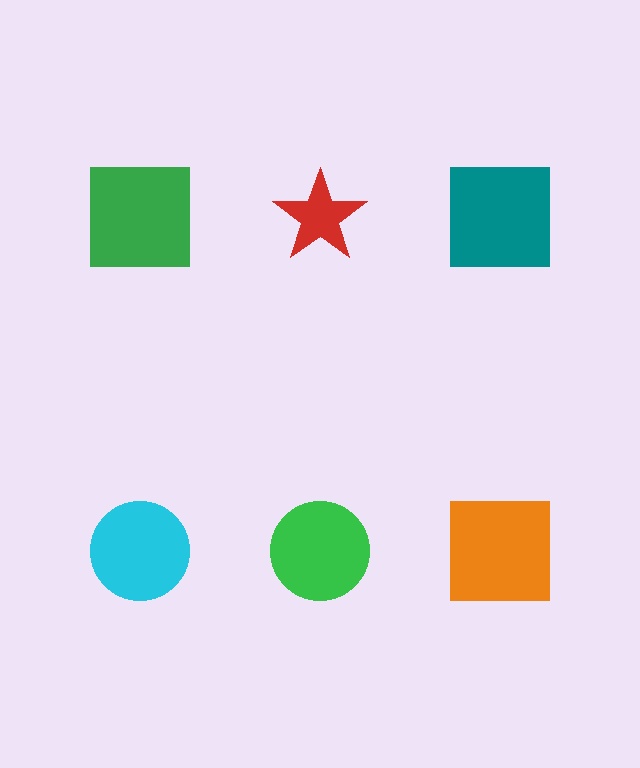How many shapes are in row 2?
3 shapes.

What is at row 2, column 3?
An orange square.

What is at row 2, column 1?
A cyan circle.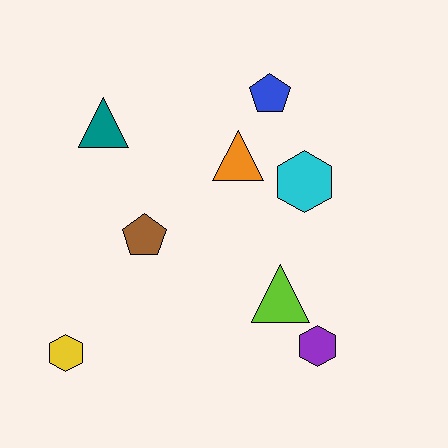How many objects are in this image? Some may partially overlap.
There are 8 objects.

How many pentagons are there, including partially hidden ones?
There are 2 pentagons.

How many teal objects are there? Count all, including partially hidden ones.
There is 1 teal object.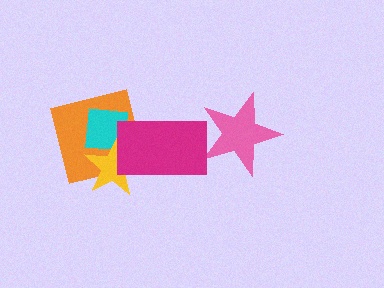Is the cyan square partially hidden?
Yes, it is partially covered by another shape.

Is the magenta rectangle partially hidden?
No, no other shape covers it.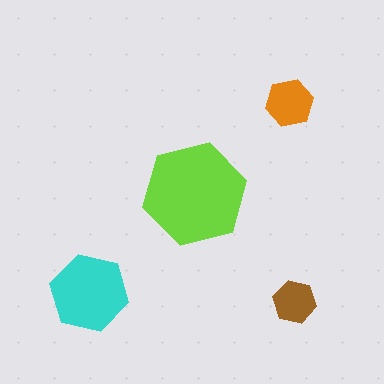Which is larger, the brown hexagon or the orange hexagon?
The orange one.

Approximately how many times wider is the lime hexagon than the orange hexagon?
About 2 times wider.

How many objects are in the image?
There are 4 objects in the image.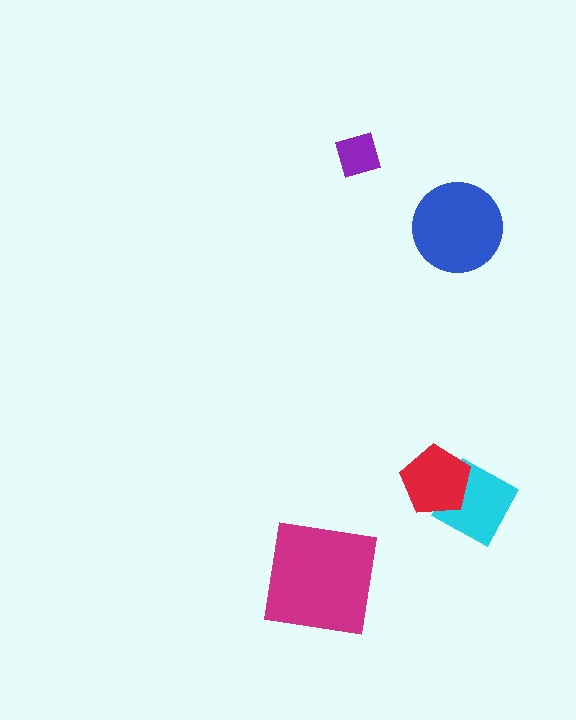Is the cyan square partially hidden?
Yes, it is partially covered by another shape.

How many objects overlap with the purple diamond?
0 objects overlap with the purple diamond.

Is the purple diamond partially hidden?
No, no other shape covers it.